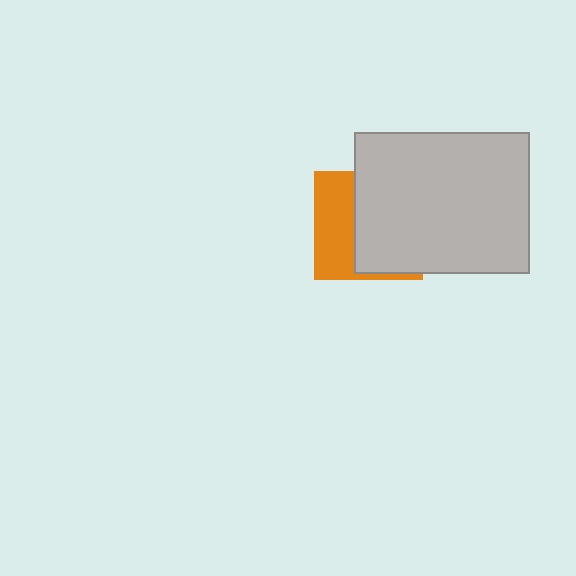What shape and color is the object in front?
The object in front is a light gray rectangle.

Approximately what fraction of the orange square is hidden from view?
Roughly 60% of the orange square is hidden behind the light gray rectangle.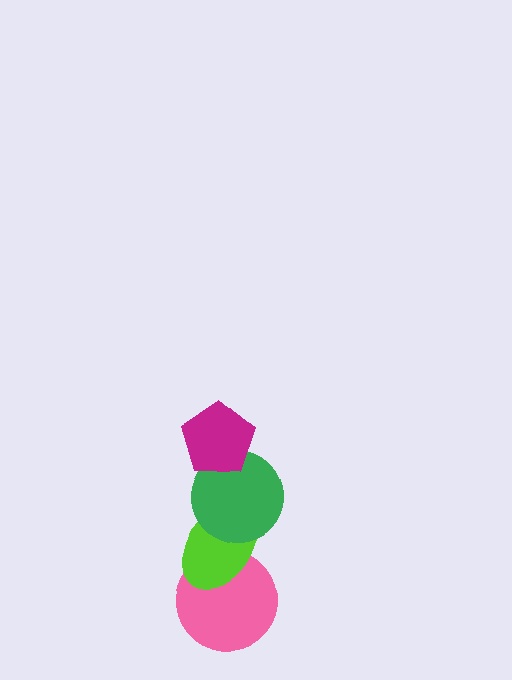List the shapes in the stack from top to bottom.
From top to bottom: the magenta pentagon, the green circle, the lime ellipse, the pink circle.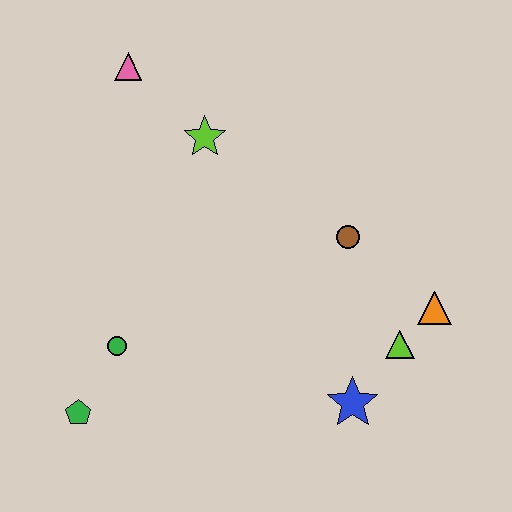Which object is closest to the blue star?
The lime triangle is closest to the blue star.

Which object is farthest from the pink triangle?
The blue star is farthest from the pink triangle.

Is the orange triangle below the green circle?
No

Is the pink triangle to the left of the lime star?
Yes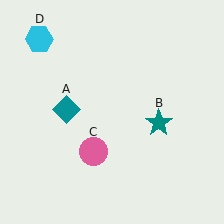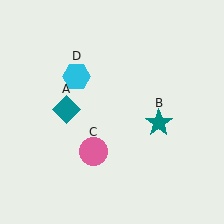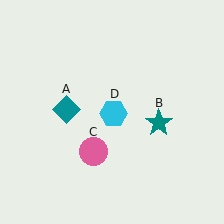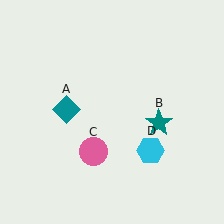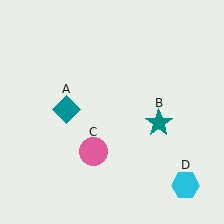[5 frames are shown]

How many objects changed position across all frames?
1 object changed position: cyan hexagon (object D).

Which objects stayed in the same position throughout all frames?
Teal diamond (object A) and teal star (object B) and pink circle (object C) remained stationary.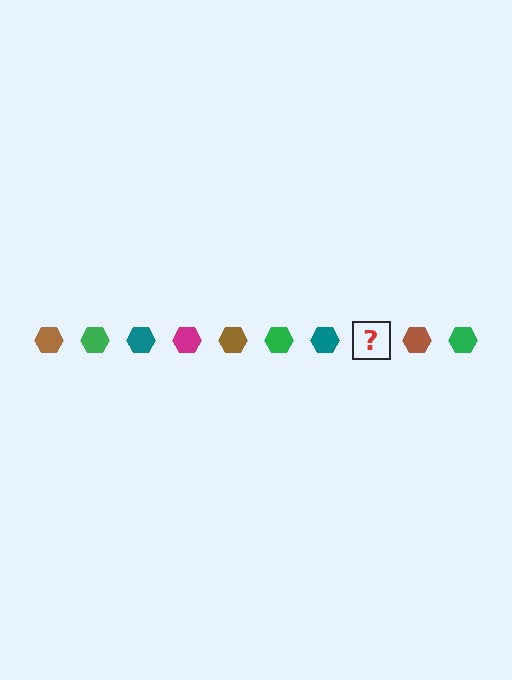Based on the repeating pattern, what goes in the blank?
The blank should be a magenta hexagon.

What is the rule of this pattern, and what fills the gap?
The rule is that the pattern cycles through brown, green, teal, magenta hexagons. The gap should be filled with a magenta hexagon.